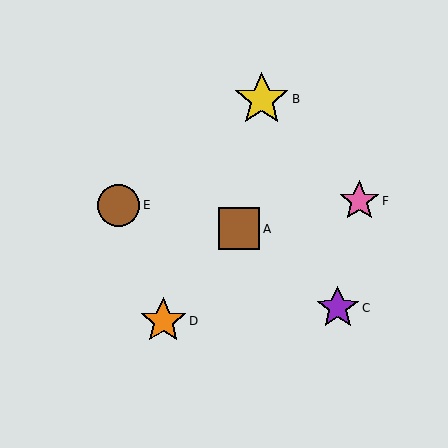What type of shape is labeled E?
Shape E is a brown circle.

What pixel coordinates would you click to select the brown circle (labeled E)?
Click at (119, 205) to select the brown circle E.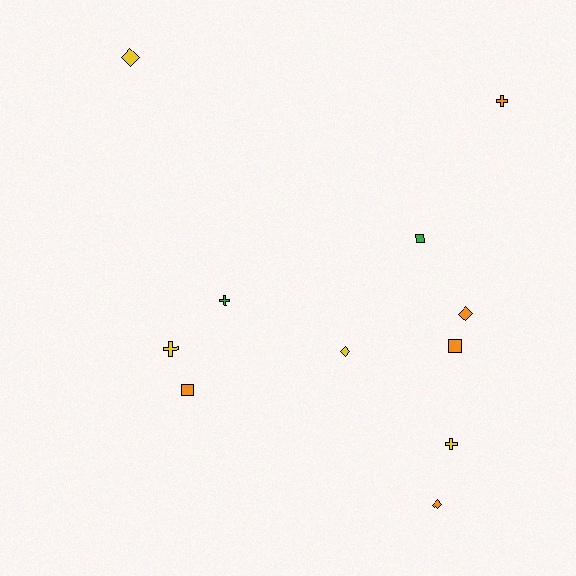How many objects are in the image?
There are 11 objects.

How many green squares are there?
There is 1 green square.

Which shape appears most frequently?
Diamond, with 4 objects.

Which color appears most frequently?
Orange, with 5 objects.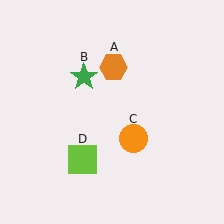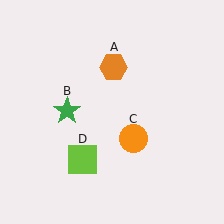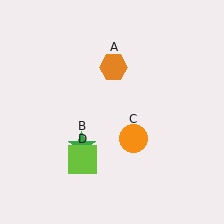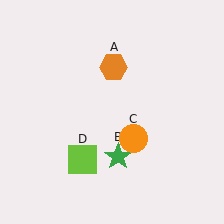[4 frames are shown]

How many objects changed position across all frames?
1 object changed position: green star (object B).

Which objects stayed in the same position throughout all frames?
Orange hexagon (object A) and orange circle (object C) and lime square (object D) remained stationary.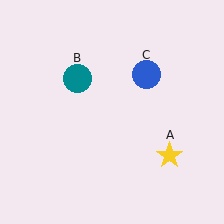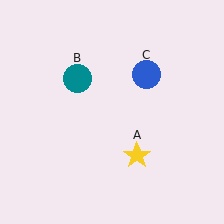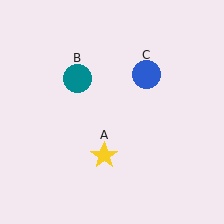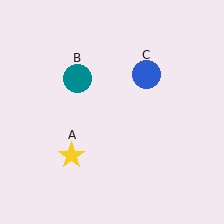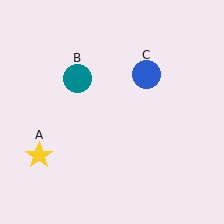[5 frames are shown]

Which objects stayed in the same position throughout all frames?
Teal circle (object B) and blue circle (object C) remained stationary.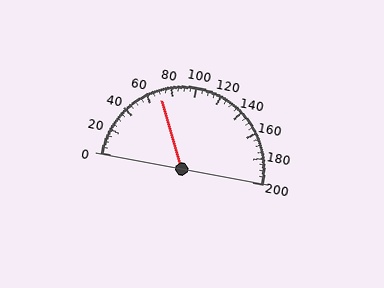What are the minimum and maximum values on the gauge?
The gauge ranges from 0 to 200.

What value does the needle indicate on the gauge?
The needle indicates approximately 70.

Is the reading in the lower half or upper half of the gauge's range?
The reading is in the lower half of the range (0 to 200).